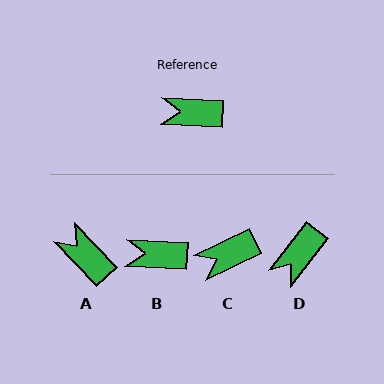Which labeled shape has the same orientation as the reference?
B.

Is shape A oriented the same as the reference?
No, it is off by about 43 degrees.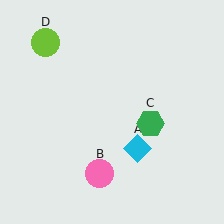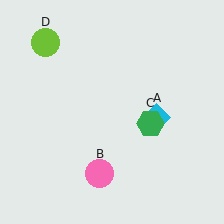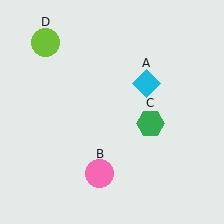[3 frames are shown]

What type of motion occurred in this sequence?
The cyan diamond (object A) rotated counterclockwise around the center of the scene.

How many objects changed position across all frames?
1 object changed position: cyan diamond (object A).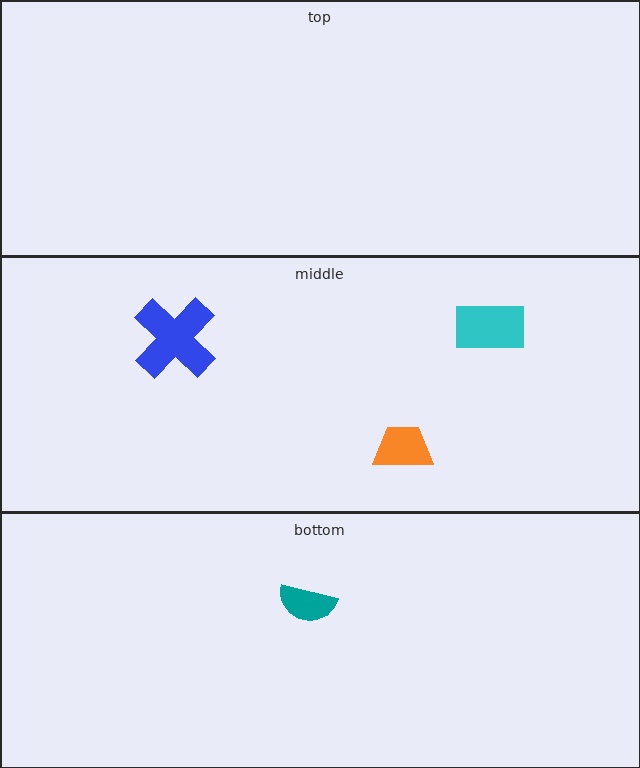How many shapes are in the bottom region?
1.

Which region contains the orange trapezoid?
The middle region.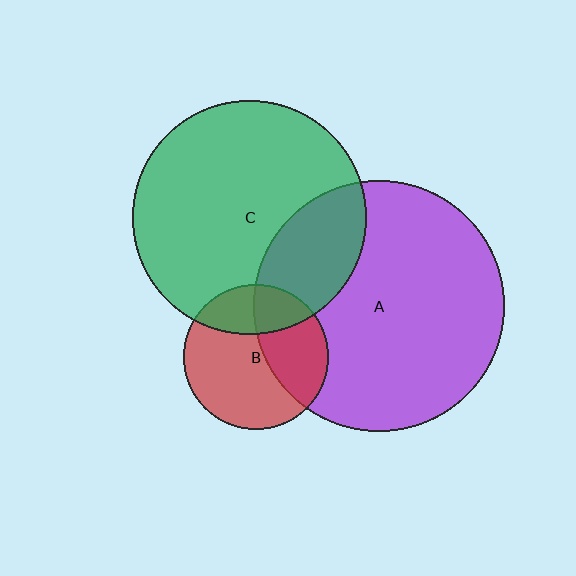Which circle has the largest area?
Circle A (purple).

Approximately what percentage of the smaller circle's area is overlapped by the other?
Approximately 25%.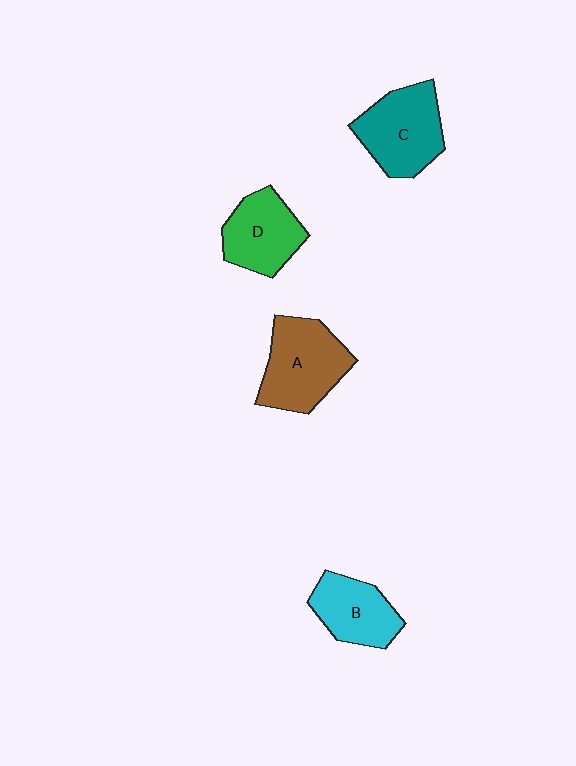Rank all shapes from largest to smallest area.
From largest to smallest: A (brown), C (teal), D (green), B (cyan).